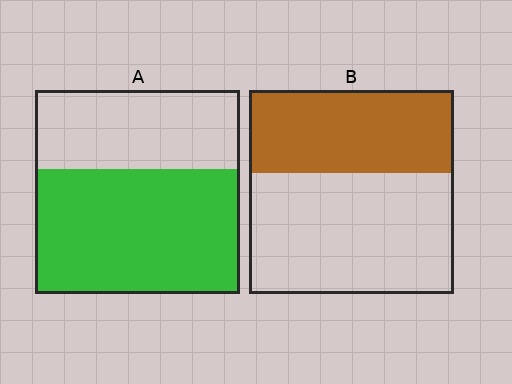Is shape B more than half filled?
No.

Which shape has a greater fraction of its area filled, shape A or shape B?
Shape A.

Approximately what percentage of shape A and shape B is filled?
A is approximately 60% and B is approximately 40%.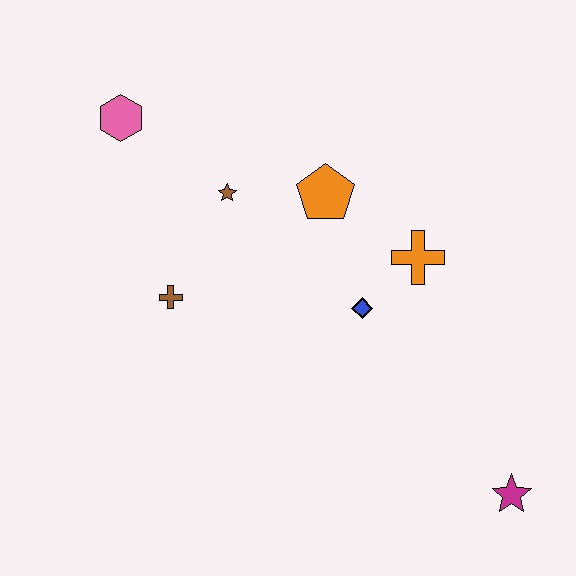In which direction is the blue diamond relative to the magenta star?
The blue diamond is above the magenta star.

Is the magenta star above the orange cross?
No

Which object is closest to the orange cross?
The blue diamond is closest to the orange cross.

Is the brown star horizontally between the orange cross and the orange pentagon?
No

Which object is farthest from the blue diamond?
The pink hexagon is farthest from the blue diamond.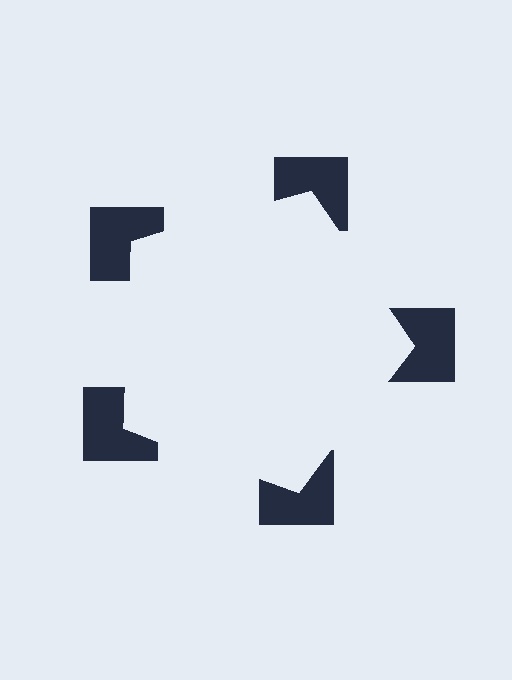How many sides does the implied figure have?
5 sides.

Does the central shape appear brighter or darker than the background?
It typically appears slightly brighter than the background, even though no actual brightness change is drawn.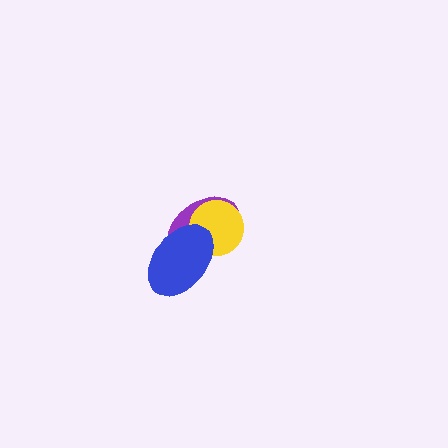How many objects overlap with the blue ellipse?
2 objects overlap with the blue ellipse.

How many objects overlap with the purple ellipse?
2 objects overlap with the purple ellipse.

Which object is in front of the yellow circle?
The blue ellipse is in front of the yellow circle.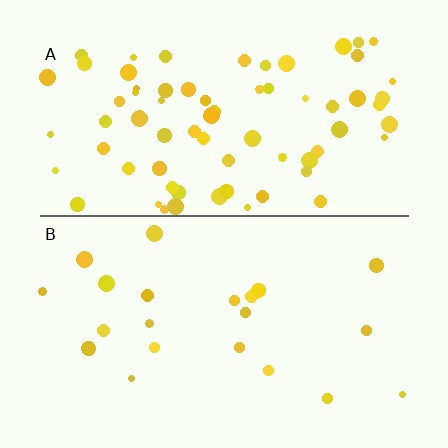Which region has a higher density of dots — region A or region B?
A (the top).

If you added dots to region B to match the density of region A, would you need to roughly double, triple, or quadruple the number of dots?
Approximately triple.